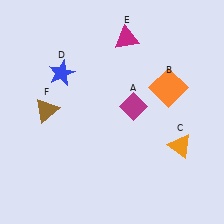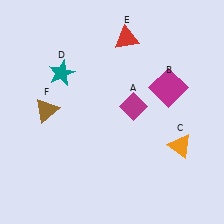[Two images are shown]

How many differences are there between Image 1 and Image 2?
There are 3 differences between the two images.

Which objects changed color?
B changed from orange to magenta. D changed from blue to teal. E changed from magenta to red.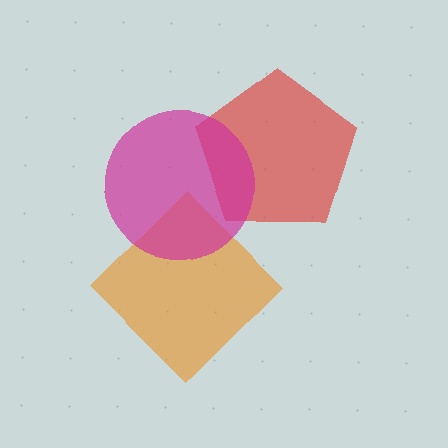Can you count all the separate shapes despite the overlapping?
Yes, there are 3 separate shapes.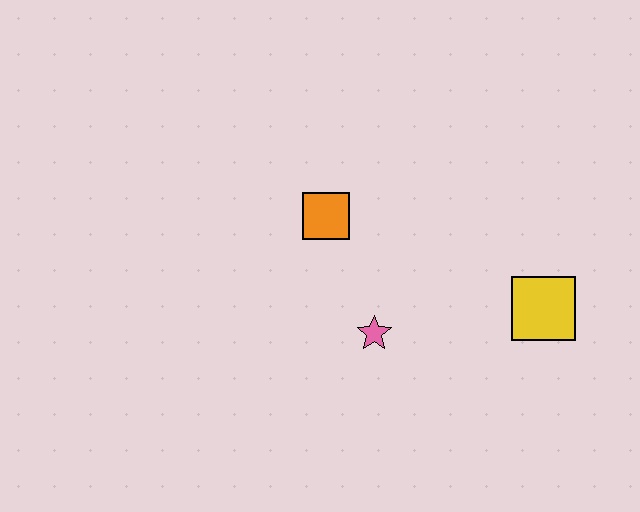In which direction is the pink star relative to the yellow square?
The pink star is to the left of the yellow square.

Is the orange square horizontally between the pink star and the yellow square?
No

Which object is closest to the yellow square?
The pink star is closest to the yellow square.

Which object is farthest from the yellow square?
The orange square is farthest from the yellow square.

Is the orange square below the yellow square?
No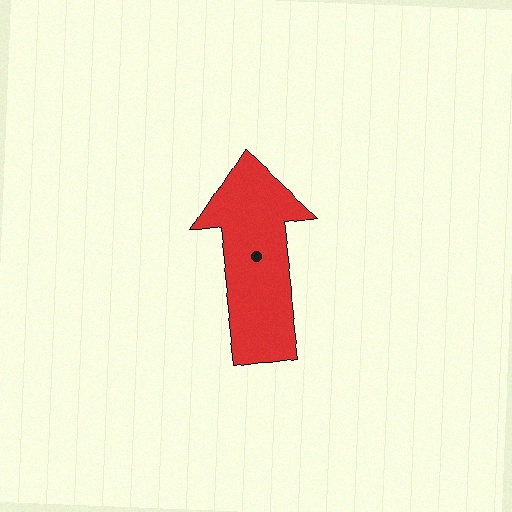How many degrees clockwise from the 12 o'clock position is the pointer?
Approximately 353 degrees.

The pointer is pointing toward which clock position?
Roughly 12 o'clock.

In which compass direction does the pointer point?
North.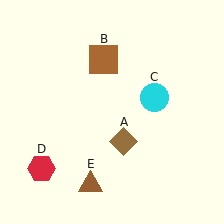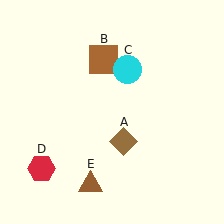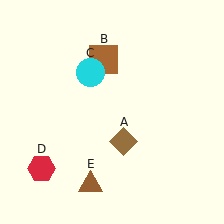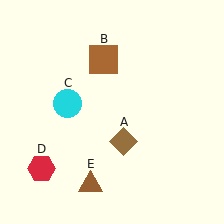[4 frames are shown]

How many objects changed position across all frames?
1 object changed position: cyan circle (object C).